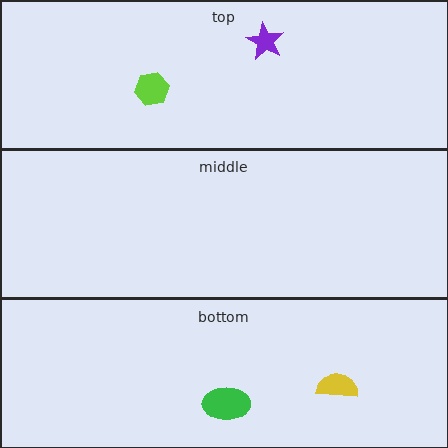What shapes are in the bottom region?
The green ellipse, the yellow semicircle.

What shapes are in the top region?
The lime hexagon, the purple star.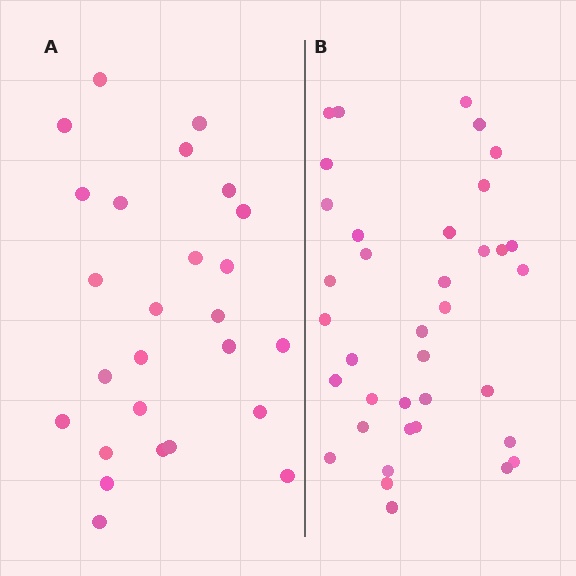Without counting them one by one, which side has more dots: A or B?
Region B (the right region) has more dots.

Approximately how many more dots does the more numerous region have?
Region B has roughly 12 or so more dots than region A.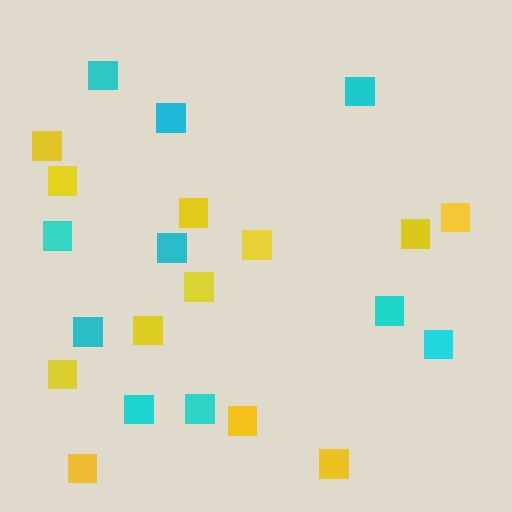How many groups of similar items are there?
There are 2 groups: one group of yellow squares (12) and one group of cyan squares (10).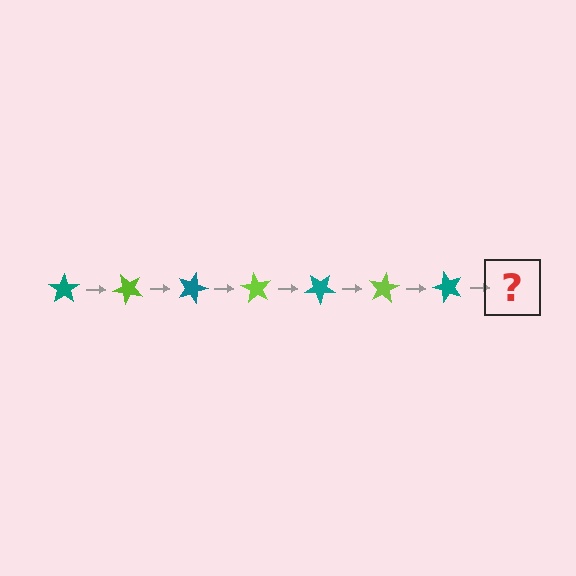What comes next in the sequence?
The next element should be a lime star, rotated 315 degrees from the start.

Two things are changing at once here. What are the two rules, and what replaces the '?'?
The two rules are that it rotates 45 degrees each step and the color cycles through teal and lime. The '?' should be a lime star, rotated 315 degrees from the start.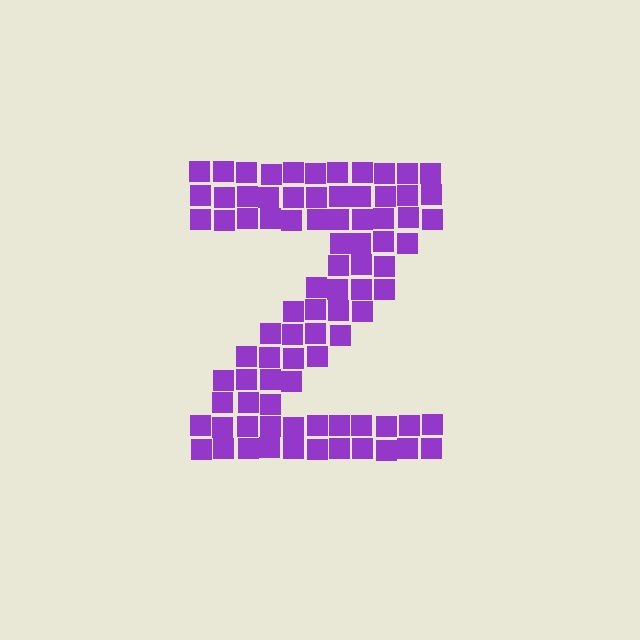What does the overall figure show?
The overall figure shows the letter Z.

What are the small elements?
The small elements are squares.